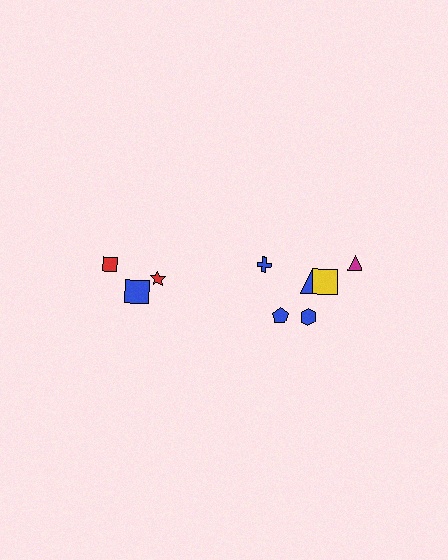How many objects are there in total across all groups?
There are 9 objects.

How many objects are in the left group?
There are 3 objects.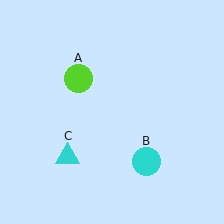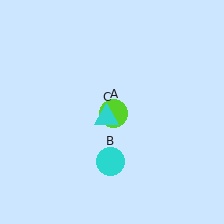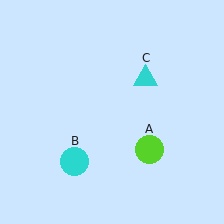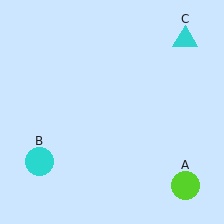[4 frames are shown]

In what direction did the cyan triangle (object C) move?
The cyan triangle (object C) moved up and to the right.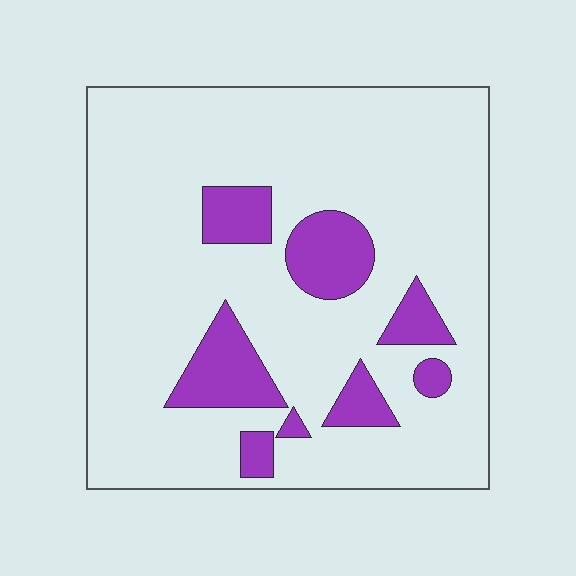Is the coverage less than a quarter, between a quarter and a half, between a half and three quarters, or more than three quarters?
Less than a quarter.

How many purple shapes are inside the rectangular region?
8.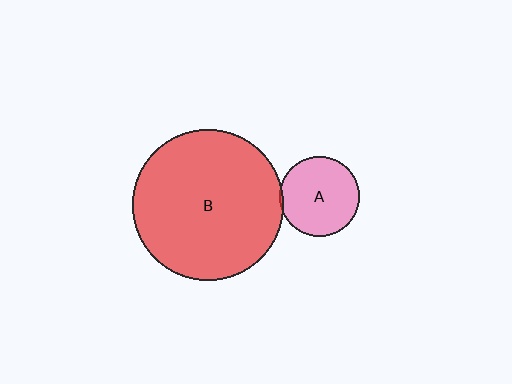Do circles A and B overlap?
Yes.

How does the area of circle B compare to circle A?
Approximately 3.6 times.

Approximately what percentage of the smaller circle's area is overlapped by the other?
Approximately 5%.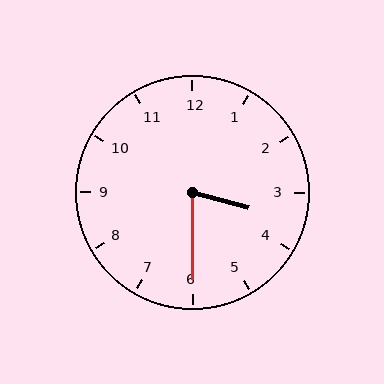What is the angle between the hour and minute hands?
Approximately 75 degrees.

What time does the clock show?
3:30.